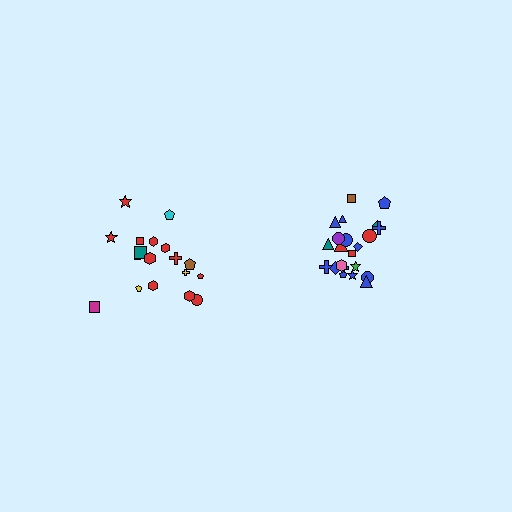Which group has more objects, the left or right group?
The right group.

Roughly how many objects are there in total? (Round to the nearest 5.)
Roughly 40 objects in total.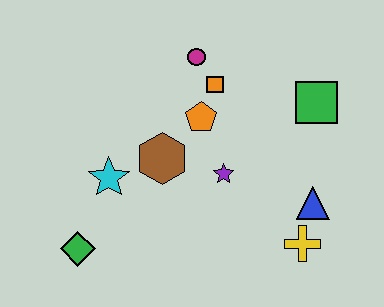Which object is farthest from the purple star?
The green diamond is farthest from the purple star.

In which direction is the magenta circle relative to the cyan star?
The magenta circle is above the cyan star.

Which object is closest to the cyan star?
The brown hexagon is closest to the cyan star.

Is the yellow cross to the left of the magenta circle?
No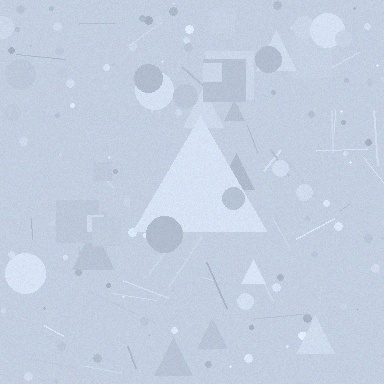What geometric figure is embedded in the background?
A triangle is embedded in the background.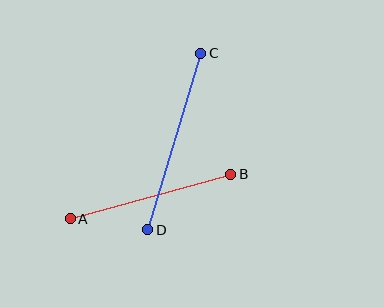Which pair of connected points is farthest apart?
Points C and D are farthest apart.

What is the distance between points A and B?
The distance is approximately 167 pixels.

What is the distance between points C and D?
The distance is approximately 184 pixels.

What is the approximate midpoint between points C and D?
The midpoint is at approximately (174, 141) pixels.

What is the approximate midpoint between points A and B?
The midpoint is at approximately (151, 197) pixels.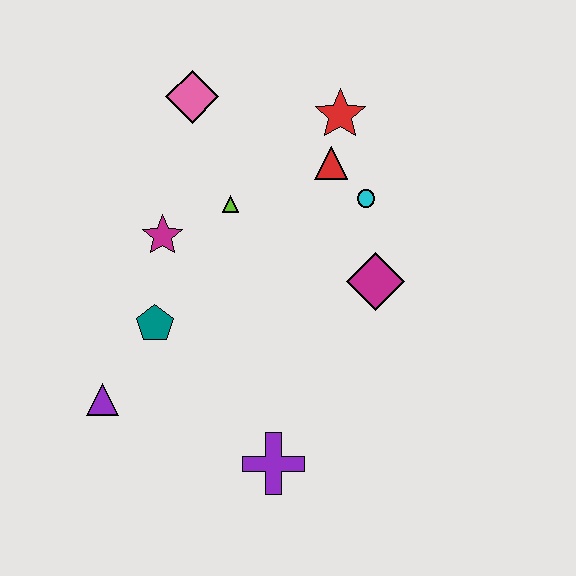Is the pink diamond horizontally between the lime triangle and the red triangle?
No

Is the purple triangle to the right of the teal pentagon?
No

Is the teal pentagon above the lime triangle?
No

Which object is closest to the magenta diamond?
The cyan circle is closest to the magenta diamond.